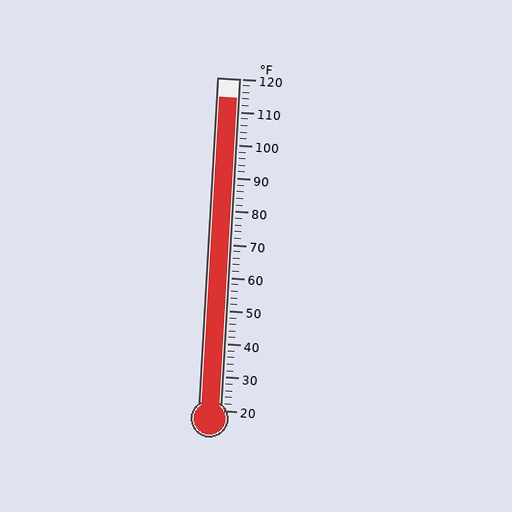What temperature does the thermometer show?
The thermometer shows approximately 114°F.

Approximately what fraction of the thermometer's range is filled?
The thermometer is filled to approximately 95% of its range.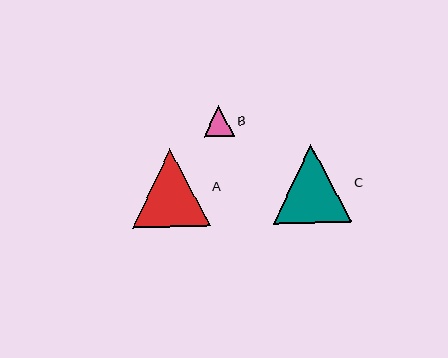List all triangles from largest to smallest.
From largest to smallest: C, A, B.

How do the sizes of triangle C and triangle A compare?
Triangle C and triangle A are approximately the same size.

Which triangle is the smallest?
Triangle B is the smallest with a size of approximately 31 pixels.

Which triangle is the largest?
Triangle C is the largest with a size of approximately 78 pixels.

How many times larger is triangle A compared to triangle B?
Triangle A is approximately 2.5 times the size of triangle B.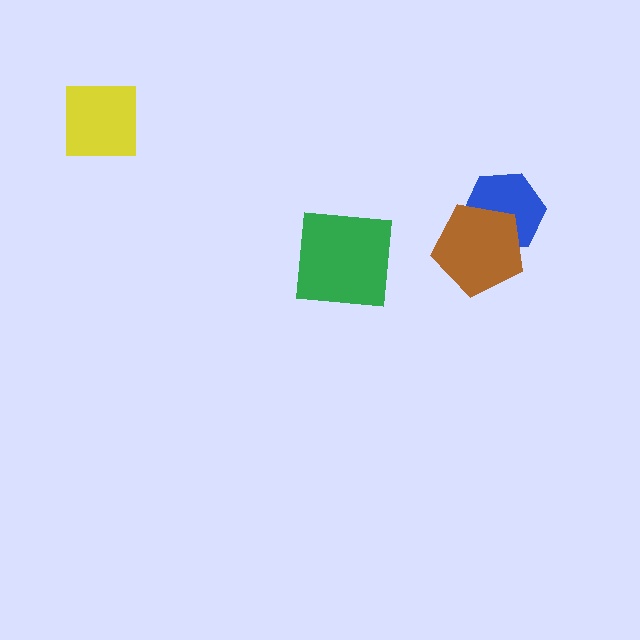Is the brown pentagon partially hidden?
No, no other shape covers it.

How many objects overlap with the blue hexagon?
1 object overlaps with the blue hexagon.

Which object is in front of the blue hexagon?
The brown pentagon is in front of the blue hexagon.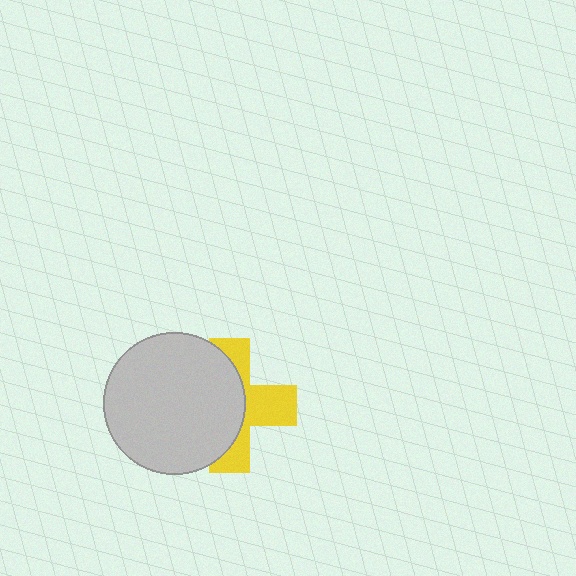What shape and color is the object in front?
The object in front is a light gray circle.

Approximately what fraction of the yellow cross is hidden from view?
Roughly 55% of the yellow cross is hidden behind the light gray circle.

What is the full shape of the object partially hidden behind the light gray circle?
The partially hidden object is a yellow cross.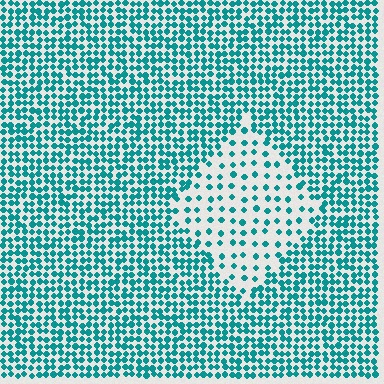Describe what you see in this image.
The image contains small teal elements arranged at two different densities. A diamond-shaped region is visible where the elements are less densely packed than the surrounding area.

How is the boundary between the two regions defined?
The boundary is defined by a change in element density (approximately 2.5x ratio). All elements are the same color, size, and shape.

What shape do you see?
I see a diamond.